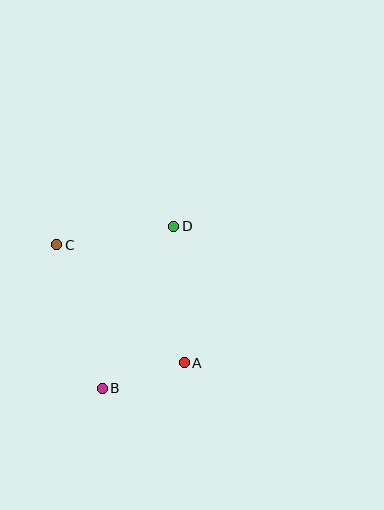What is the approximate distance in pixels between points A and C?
The distance between A and C is approximately 174 pixels.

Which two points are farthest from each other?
Points B and D are farthest from each other.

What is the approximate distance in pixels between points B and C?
The distance between B and C is approximately 150 pixels.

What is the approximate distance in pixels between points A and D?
The distance between A and D is approximately 136 pixels.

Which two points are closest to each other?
Points A and B are closest to each other.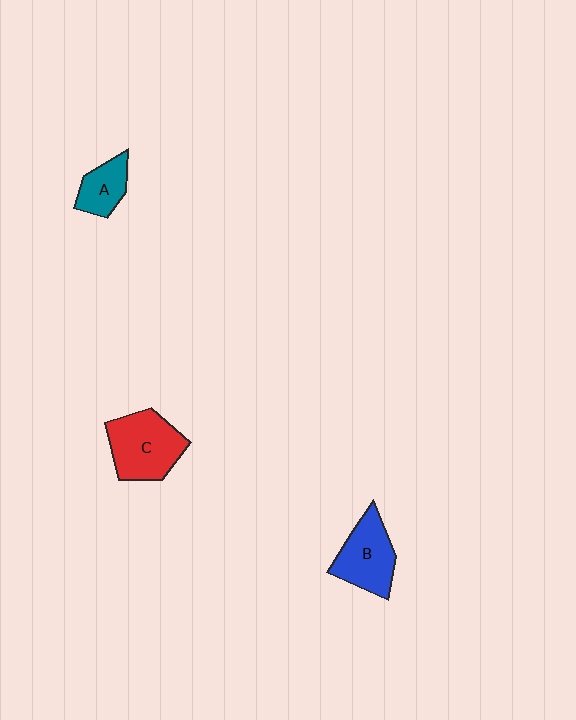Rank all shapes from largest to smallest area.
From largest to smallest: C (red), B (blue), A (teal).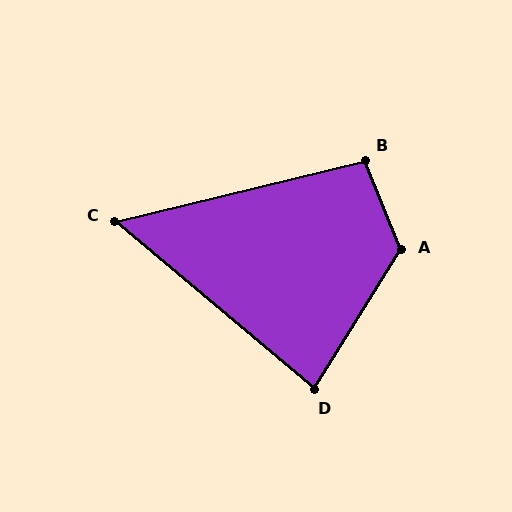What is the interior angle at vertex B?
Approximately 98 degrees (obtuse).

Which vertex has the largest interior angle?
A, at approximately 126 degrees.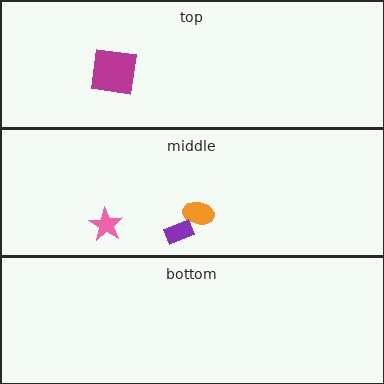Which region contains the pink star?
The middle region.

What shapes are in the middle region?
The orange ellipse, the pink star, the purple rectangle.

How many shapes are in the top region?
1.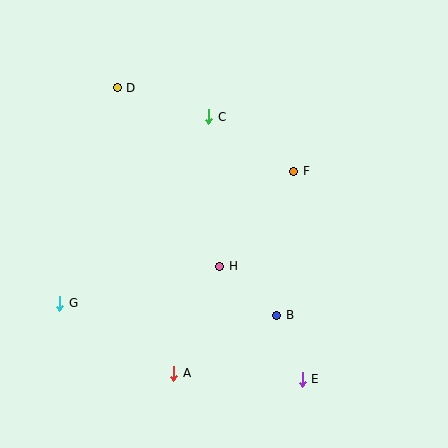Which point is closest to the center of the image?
Point H at (220, 266) is closest to the center.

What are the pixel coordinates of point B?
Point B is at (277, 315).